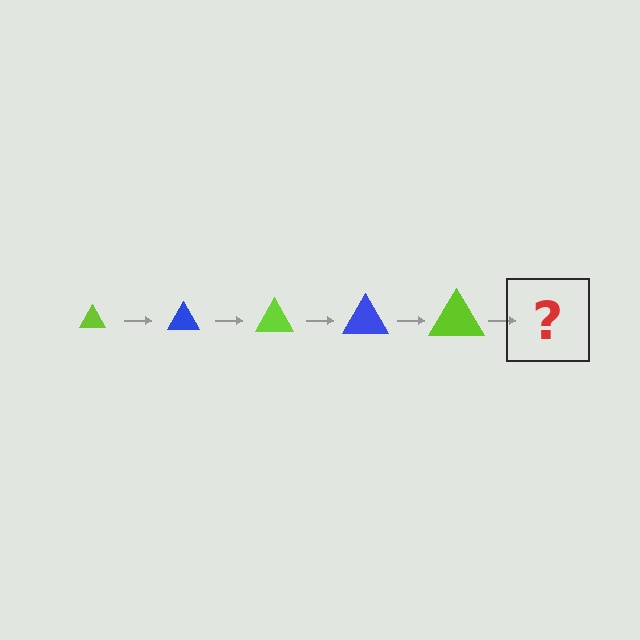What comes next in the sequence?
The next element should be a blue triangle, larger than the previous one.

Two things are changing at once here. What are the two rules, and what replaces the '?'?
The two rules are that the triangle grows larger each step and the color cycles through lime and blue. The '?' should be a blue triangle, larger than the previous one.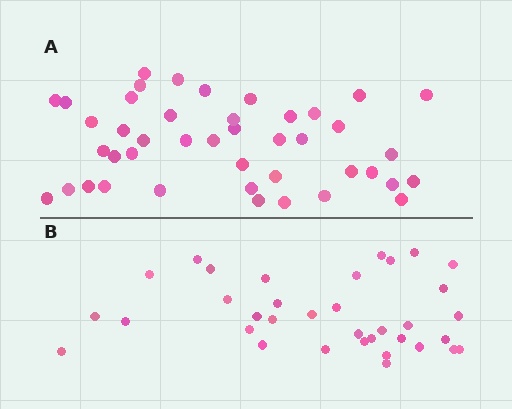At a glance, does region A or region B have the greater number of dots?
Region A (the top region) has more dots.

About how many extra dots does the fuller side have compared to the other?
Region A has roughly 8 or so more dots than region B.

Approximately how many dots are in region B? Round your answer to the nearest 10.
About 40 dots. (The exact count is 35, which rounds to 40.)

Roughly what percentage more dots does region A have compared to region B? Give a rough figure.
About 25% more.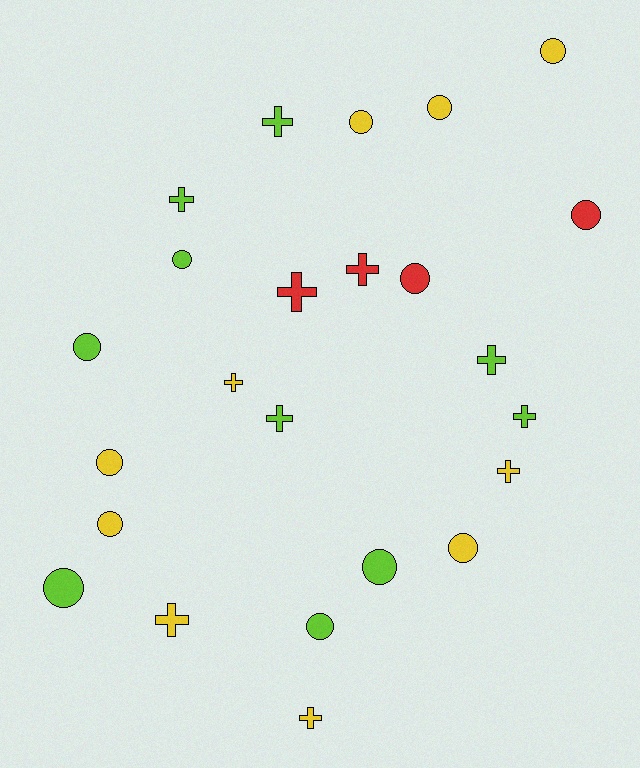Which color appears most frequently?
Yellow, with 10 objects.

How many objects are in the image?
There are 24 objects.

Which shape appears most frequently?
Circle, with 13 objects.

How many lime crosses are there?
There are 5 lime crosses.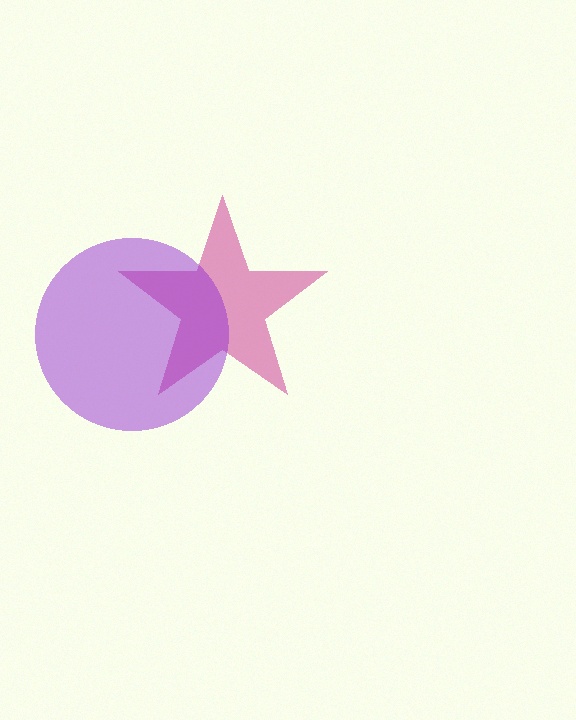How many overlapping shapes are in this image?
There are 2 overlapping shapes in the image.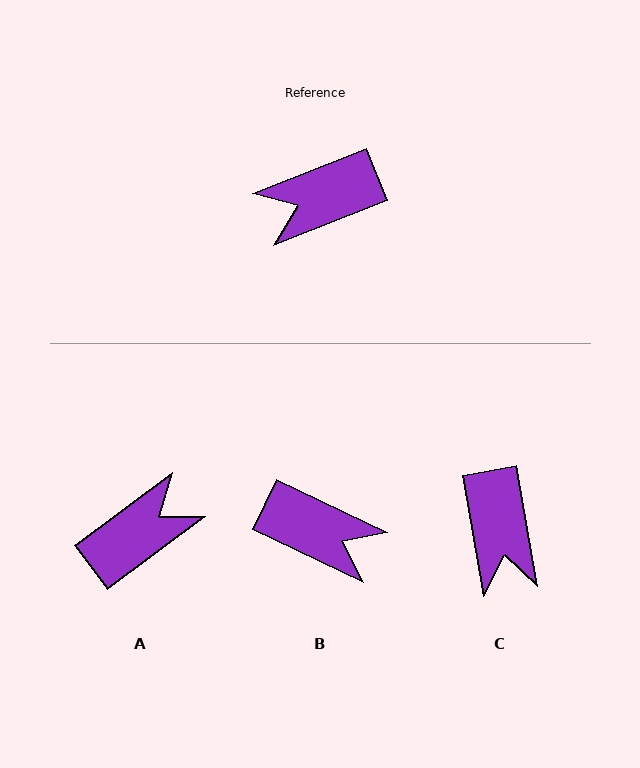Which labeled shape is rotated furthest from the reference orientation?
A, about 165 degrees away.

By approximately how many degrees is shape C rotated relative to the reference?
Approximately 78 degrees counter-clockwise.